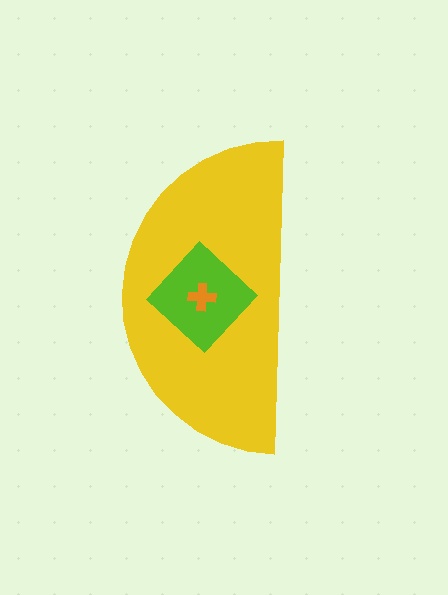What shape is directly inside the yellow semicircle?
The lime diamond.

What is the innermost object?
The orange cross.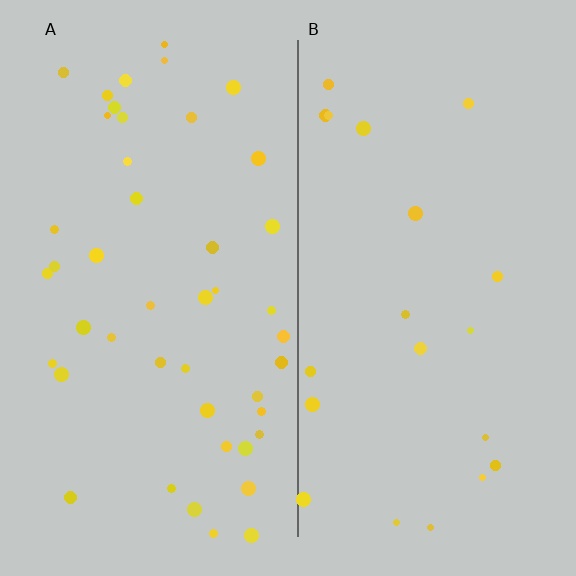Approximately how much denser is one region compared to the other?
Approximately 2.2× — region A over region B.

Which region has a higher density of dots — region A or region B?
A (the left).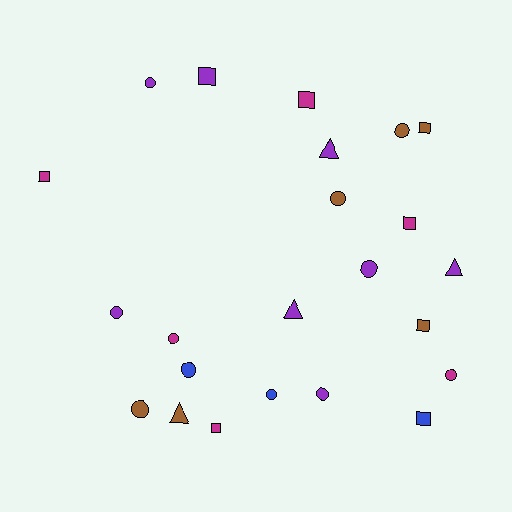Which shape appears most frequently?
Circle, with 11 objects.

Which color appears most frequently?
Purple, with 8 objects.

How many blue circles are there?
There are 2 blue circles.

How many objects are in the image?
There are 23 objects.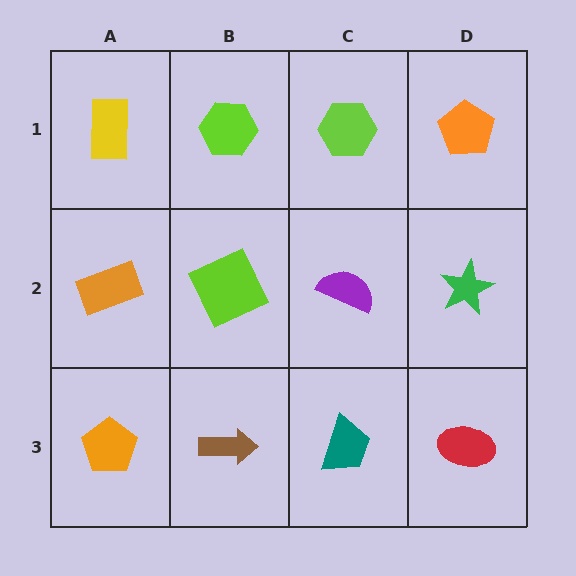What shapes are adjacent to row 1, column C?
A purple semicircle (row 2, column C), a lime hexagon (row 1, column B), an orange pentagon (row 1, column D).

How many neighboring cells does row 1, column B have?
3.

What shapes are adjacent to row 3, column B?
A lime square (row 2, column B), an orange pentagon (row 3, column A), a teal trapezoid (row 3, column C).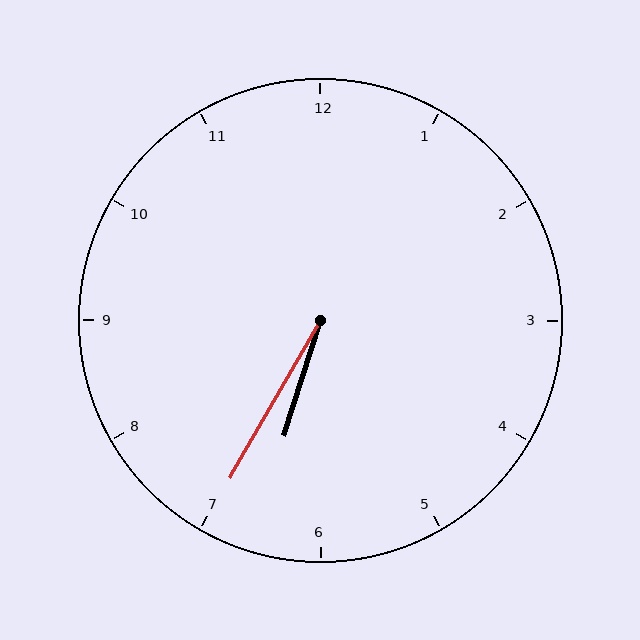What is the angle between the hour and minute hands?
Approximately 12 degrees.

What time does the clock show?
6:35.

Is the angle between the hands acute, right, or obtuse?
It is acute.